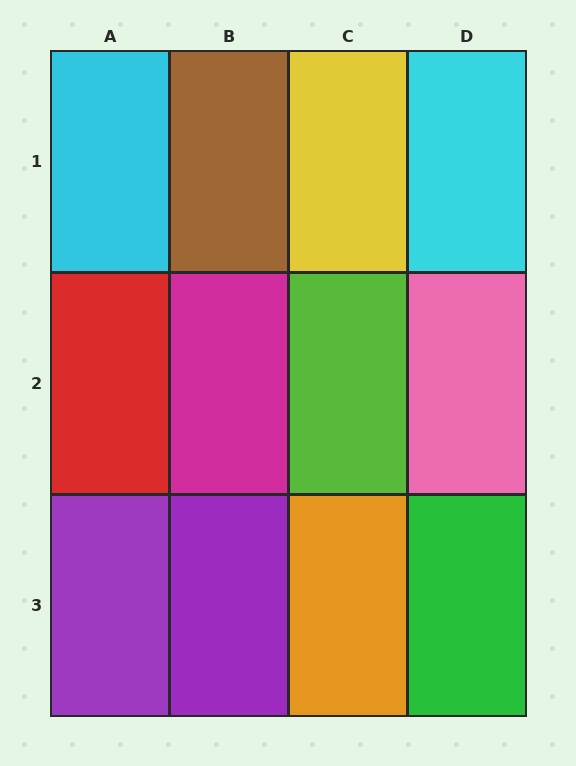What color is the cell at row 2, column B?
Magenta.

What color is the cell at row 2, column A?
Red.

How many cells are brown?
1 cell is brown.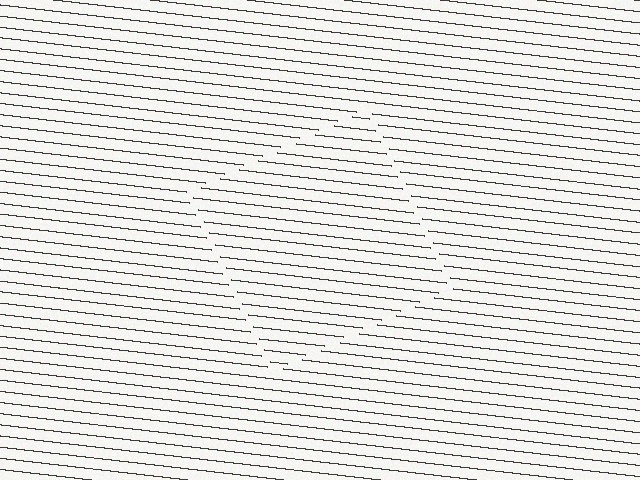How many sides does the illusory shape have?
4 sides — the line-ends trace a square.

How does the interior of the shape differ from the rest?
The interior of the shape contains the same grating, shifted by half a period — the contour is defined by the phase discontinuity where line-ends from the inner and outer gratings abut.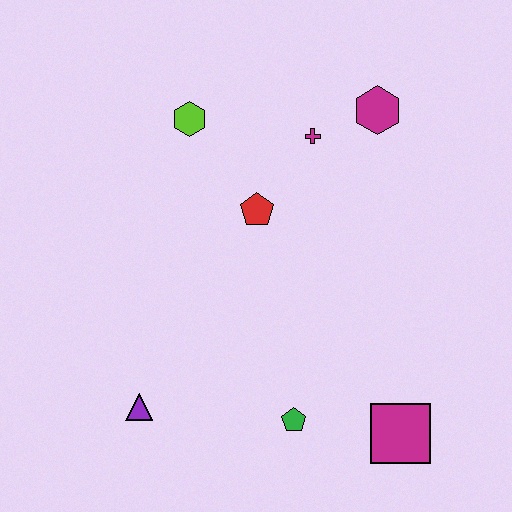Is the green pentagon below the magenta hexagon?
Yes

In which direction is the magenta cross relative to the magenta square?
The magenta cross is above the magenta square.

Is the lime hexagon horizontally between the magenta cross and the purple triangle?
Yes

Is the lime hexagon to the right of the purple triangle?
Yes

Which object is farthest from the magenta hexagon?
The purple triangle is farthest from the magenta hexagon.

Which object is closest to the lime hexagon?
The red pentagon is closest to the lime hexagon.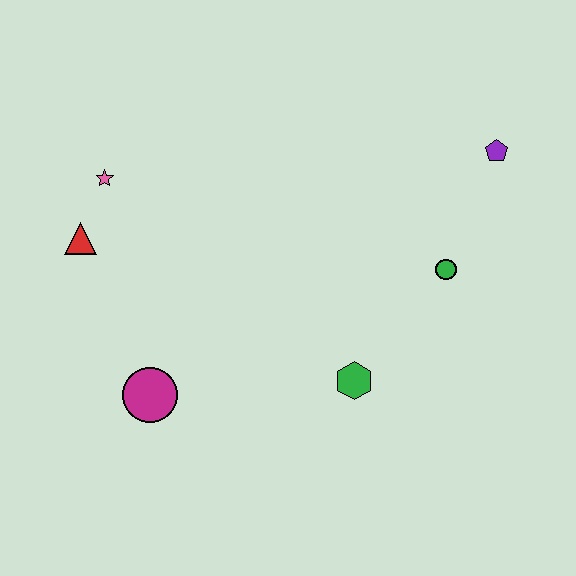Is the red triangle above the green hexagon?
Yes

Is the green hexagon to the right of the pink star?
Yes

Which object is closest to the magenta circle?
The red triangle is closest to the magenta circle.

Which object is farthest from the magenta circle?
The purple pentagon is farthest from the magenta circle.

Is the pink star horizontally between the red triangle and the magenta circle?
Yes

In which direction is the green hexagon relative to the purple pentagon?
The green hexagon is below the purple pentagon.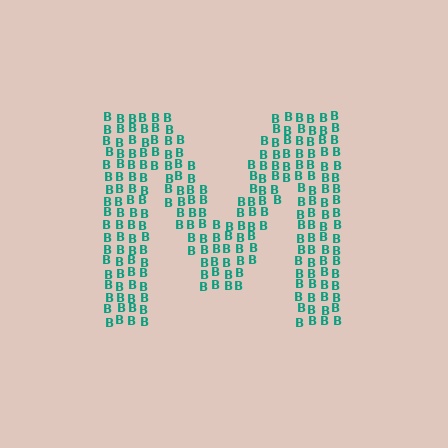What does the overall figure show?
The overall figure shows the letter M.